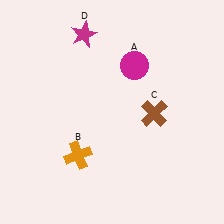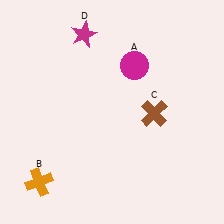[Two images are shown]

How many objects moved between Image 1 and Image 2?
1 object moved between the two images.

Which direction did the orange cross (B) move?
The orange cross (B) moved left.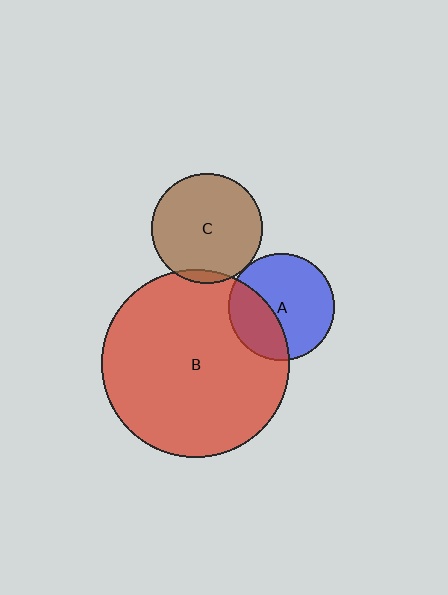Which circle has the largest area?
Circle B (red).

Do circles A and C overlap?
Yes.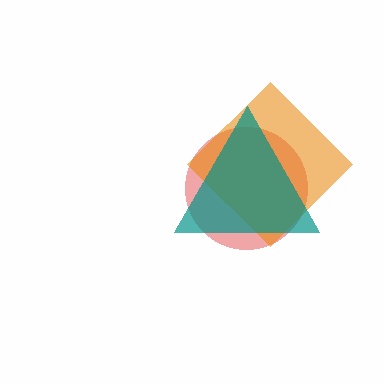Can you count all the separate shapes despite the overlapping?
Yes, there are 3 separate shapes.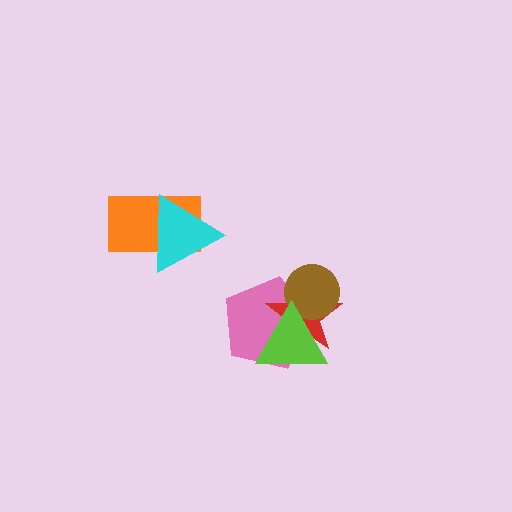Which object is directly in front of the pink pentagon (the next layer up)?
The red star is directly in front of the pink pentagon.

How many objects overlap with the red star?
3 objects overlap with the red star.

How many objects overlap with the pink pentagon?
3 objects overlap with the pink pentagon.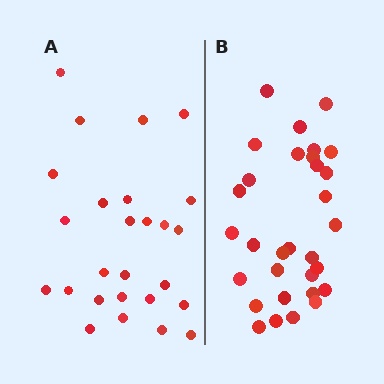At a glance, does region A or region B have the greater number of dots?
Region B (the right region) has more dots.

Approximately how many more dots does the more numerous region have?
Region B has about 5 more dots than region A.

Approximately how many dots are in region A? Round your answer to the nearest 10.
About 30 dots. (The exact count is 26, which rounds to 30.)